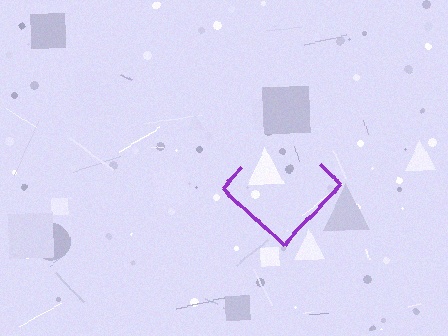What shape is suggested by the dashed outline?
The dashed outline suggests a diamond.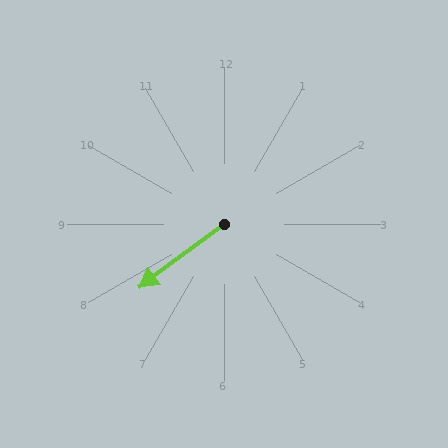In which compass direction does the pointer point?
Southwest.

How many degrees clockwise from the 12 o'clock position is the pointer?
Approximately 234 degrees.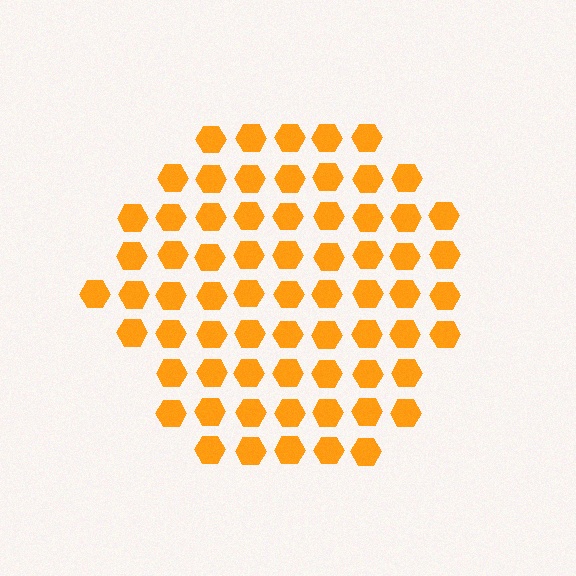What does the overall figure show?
The overall figure shows a hexagon.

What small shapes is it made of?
It is made of small hexagons.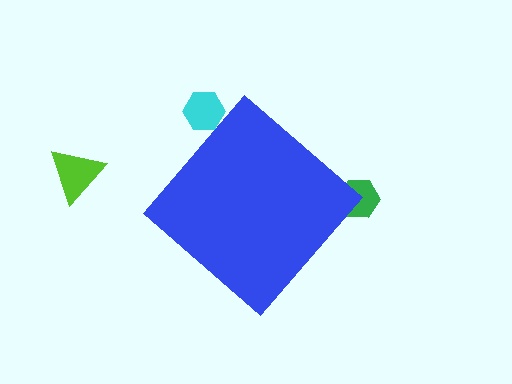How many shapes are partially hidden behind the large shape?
2 shapes are partially hidden.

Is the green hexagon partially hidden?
Yes, the green hexagon is partially hidden behind the blue diamond.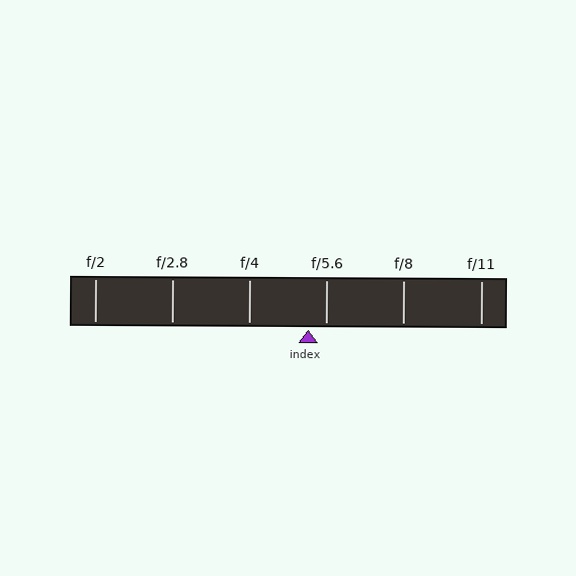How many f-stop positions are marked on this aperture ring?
There are 6 f-stop positions marked.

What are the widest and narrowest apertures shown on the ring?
The widest aperture shown is f/2 and the narrowest is f/11.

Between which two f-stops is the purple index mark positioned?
The index mark is between f/4 and f/5.6.